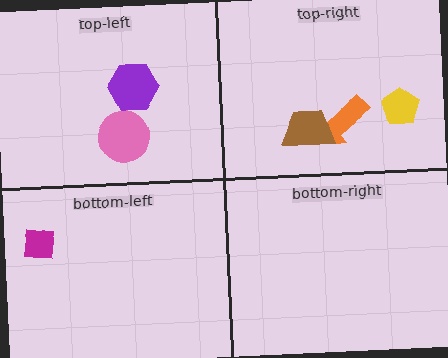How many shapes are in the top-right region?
3.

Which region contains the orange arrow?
The top-right region.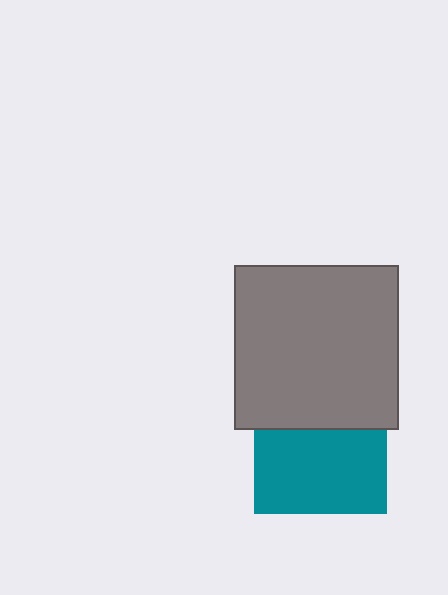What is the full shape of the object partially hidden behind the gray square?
The partially hidden object is a teal square.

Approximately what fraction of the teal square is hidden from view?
Roughly 36% of the teal square is hidden behind the gray square.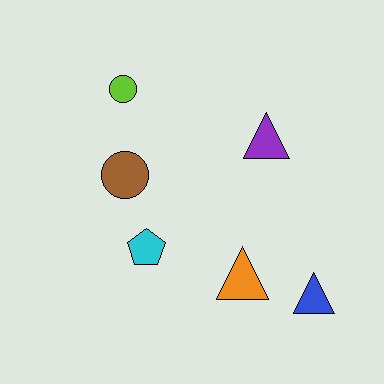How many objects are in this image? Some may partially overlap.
There are 6 objects.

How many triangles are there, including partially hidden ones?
There are 3 triangles.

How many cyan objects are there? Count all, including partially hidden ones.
There is 1 cyan object.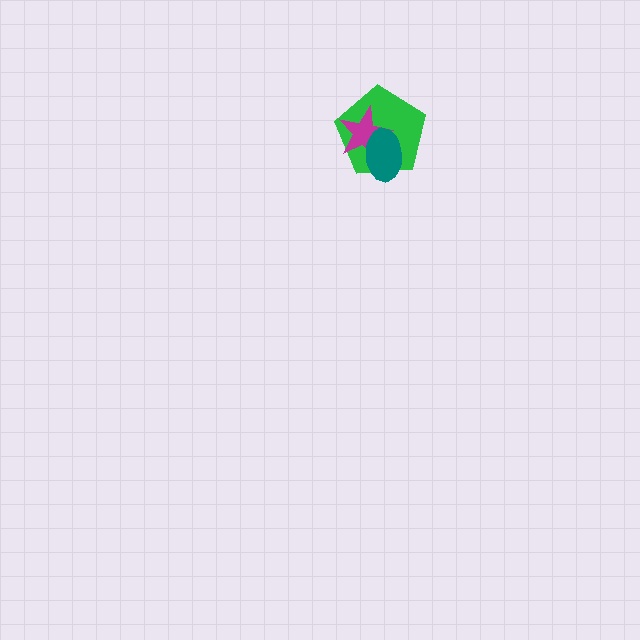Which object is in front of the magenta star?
The teal ellipse is in front of the magenta star.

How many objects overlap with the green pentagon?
2 objects overlap with the green pentagon.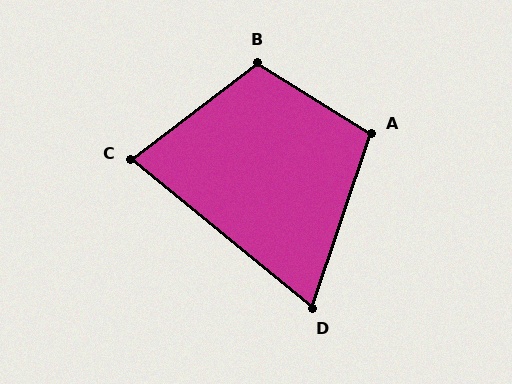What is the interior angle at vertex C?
Approximately 77 degrees (acute).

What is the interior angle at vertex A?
Approximately 103 degrees (obtuse).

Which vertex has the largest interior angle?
B, at approximately 111 degrees.